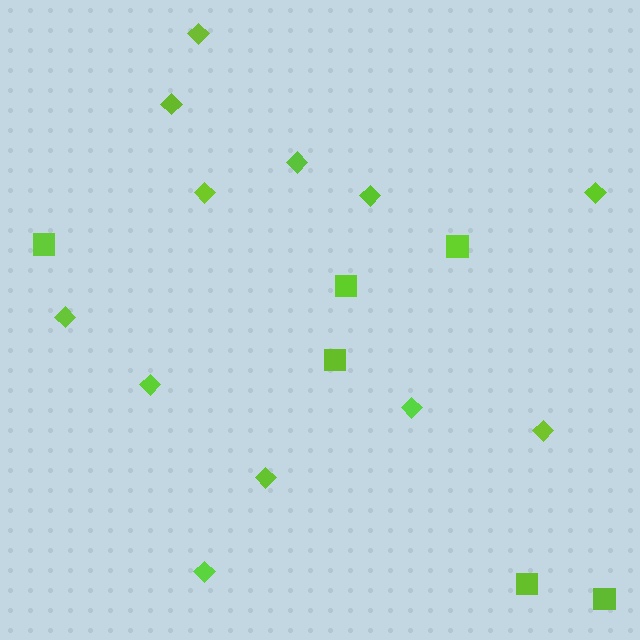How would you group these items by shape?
There are 2 groups: one group of diamonds (12) and one group of squares (6).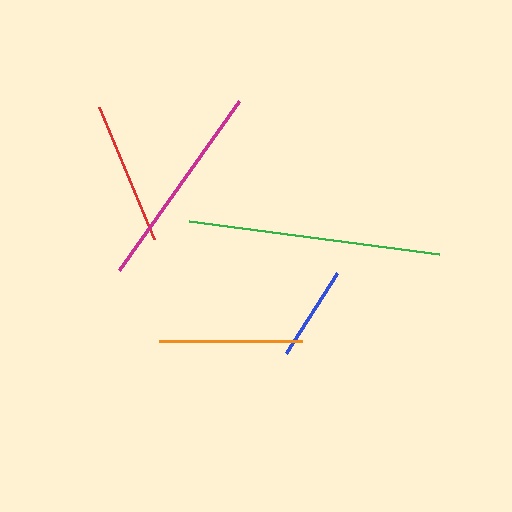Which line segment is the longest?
The green line is the longest at approximately 253 pixels.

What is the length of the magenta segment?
The magenta segment is approximately 207 pixels long.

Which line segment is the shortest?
The blue line is the shortest at approximately 94 pixels.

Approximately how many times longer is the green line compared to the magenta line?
The green line is approximately 1.2 times the length of the magenta line.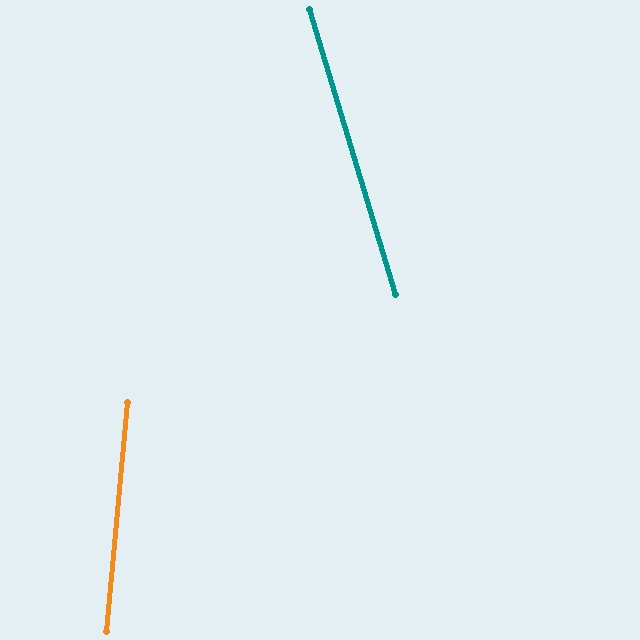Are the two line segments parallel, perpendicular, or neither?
Neither parallel nor perpendicular — they differ by about 22°.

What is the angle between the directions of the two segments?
Approximately 22 degrees.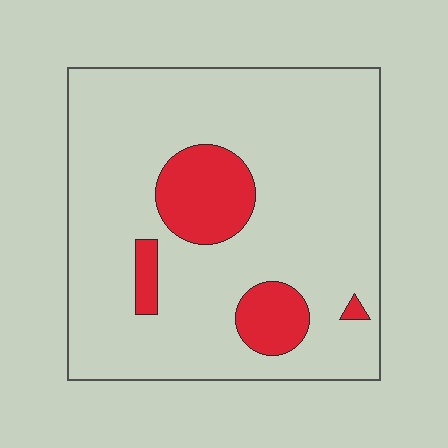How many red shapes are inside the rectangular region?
4.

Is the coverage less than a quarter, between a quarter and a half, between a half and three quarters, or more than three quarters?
Less than a quarter.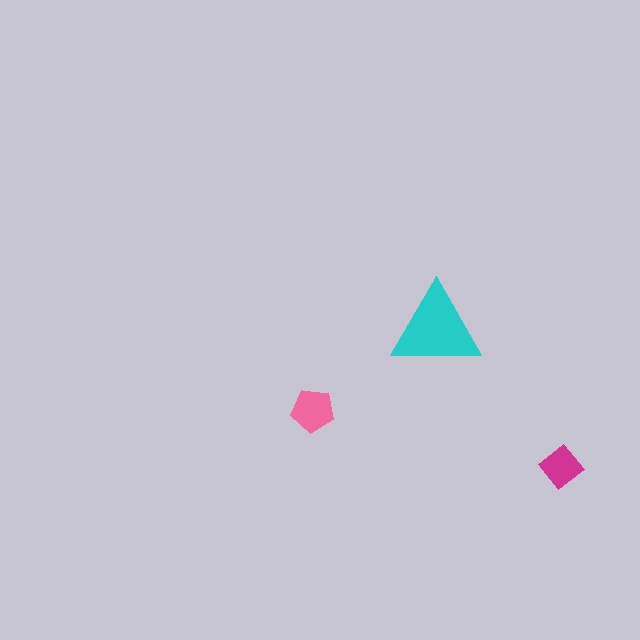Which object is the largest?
The cyan triangle.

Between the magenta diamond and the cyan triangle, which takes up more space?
The cyan triangle.